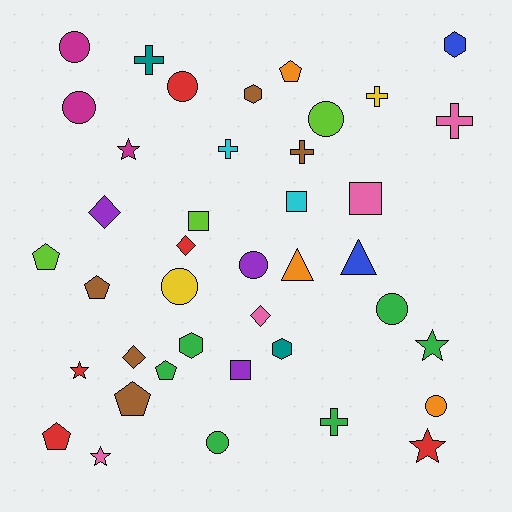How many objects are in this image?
There are 40 objects.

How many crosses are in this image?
There are 6 crosses.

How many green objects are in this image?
There are 6 green objects.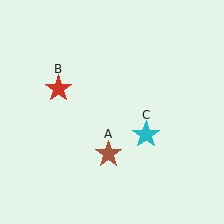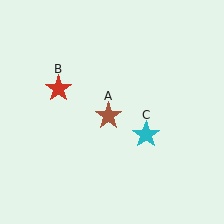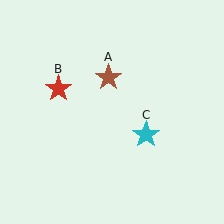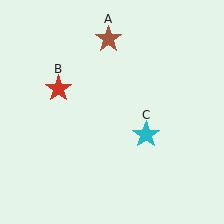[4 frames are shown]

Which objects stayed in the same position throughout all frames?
Red star (object B) and cyan star (object C) remained stationary.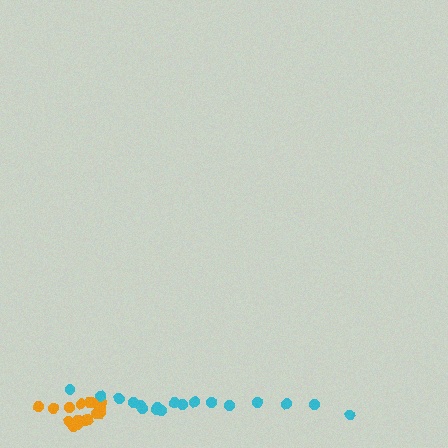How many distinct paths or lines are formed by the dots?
There are 2 distinct paths.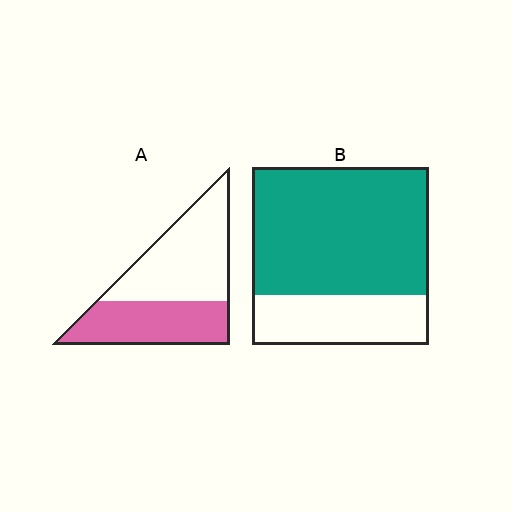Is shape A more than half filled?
No.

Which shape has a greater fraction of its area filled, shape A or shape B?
Shape B.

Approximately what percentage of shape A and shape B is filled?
A is approximately 45% and B is approximately 70%.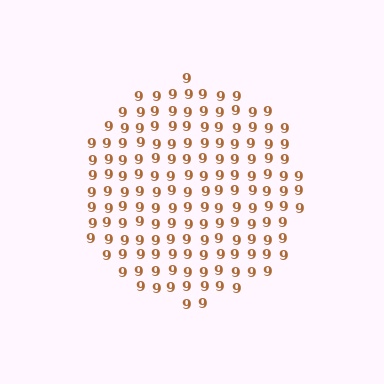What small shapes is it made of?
It is made of small digit 9's.